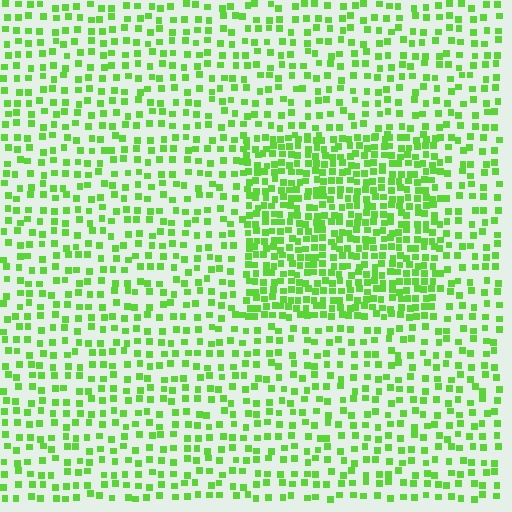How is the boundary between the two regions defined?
The boundary is defined by a change in element density (approximately 2.0x ratio). All elements are the same color, size, and shape.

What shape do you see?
I see a rectangle.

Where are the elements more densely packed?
The elements are more densely packed inside the rectangle boundary.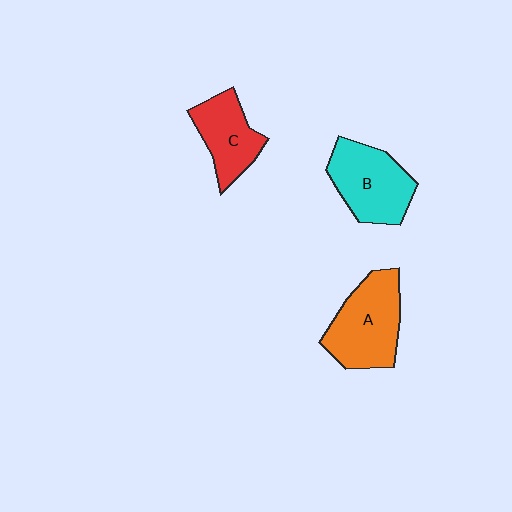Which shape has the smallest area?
Shape C (red).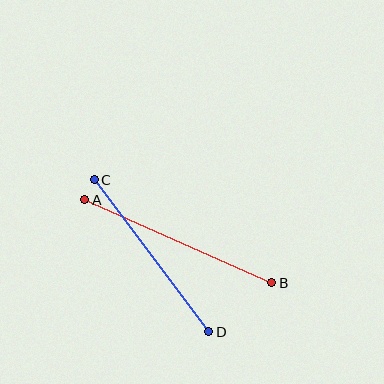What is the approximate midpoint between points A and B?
The midpoint is at approximately (178, 241) pixels.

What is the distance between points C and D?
The distance is approximately 190 pixels.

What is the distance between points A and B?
The distance is approximately 205 pixels.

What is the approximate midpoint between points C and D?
The midpoint is at approximately (151, 256) pixels.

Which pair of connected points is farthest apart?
Points A and B are farthest apart.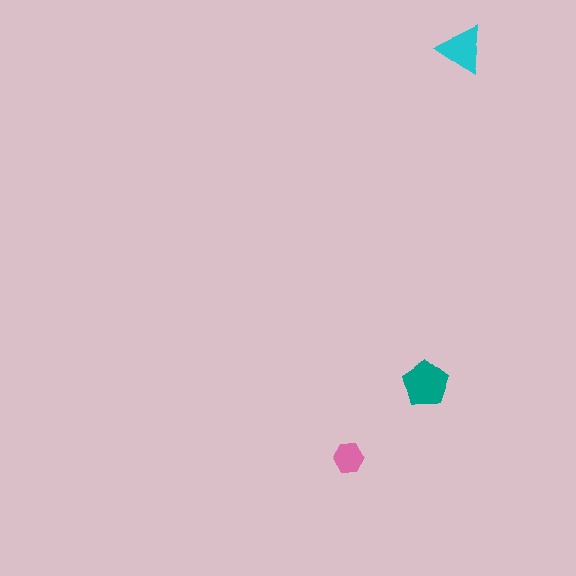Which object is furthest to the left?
The pink hexagon is leftmost.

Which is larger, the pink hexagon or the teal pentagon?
The teal pentagon.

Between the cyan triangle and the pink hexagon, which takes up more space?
The cyan triangle.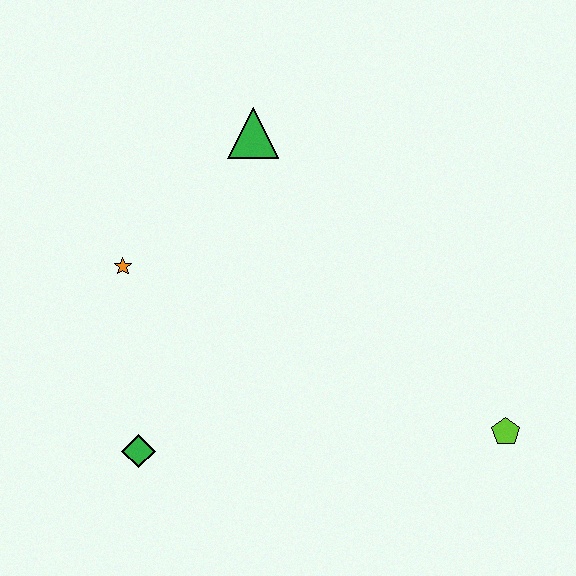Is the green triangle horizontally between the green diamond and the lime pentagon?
Yes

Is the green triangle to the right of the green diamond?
Yes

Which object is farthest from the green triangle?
The lime pentagon is farthest from the green triangle.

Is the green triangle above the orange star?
Yes